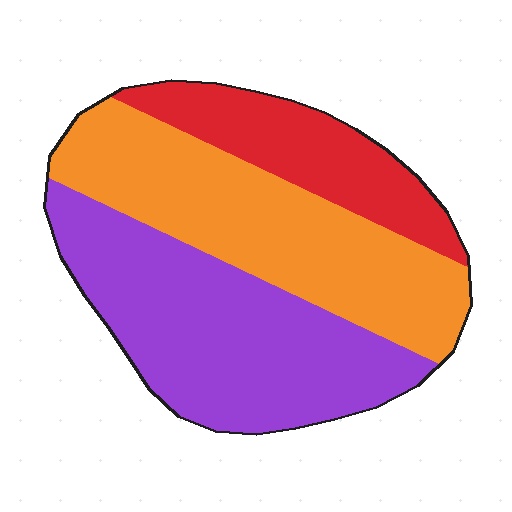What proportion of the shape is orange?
Orange takes up about two fifths (2/5) of the shape.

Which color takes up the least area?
Red, at roughly 20%.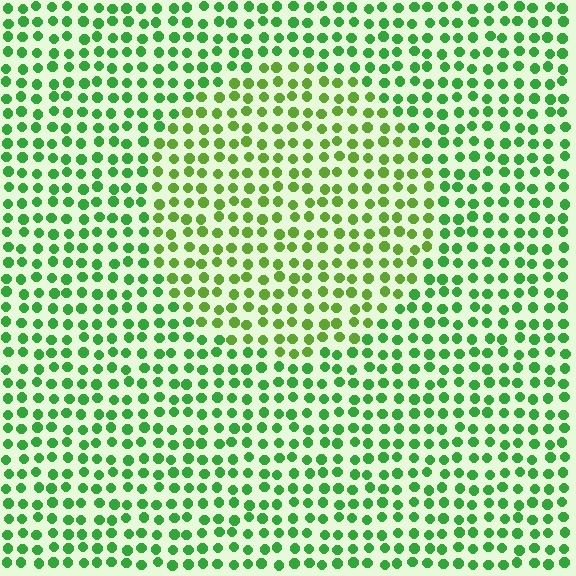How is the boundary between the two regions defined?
The boundary is defined purely by a slight shift in hue (about 27 degrees). Spacing, size, and orientation are identical on both sides.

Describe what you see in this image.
The image is filled with small green elements in a uniform arrangement. A circle-shaped region is visible where the elements are tinted to a slightly different hue, forming a subtle color boundary.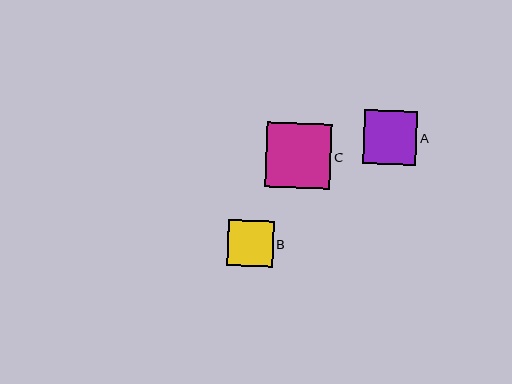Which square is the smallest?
Square B is the smallest with a size of approximately 45 pixels.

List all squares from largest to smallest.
From largest to smallest: C, A, B.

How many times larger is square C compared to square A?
Square C is approximately 1.2 times the size of square A.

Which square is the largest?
Square C is the largest with a size of approximately 65 pixels.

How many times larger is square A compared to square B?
Square A is approximately 1.2 times the size of square B.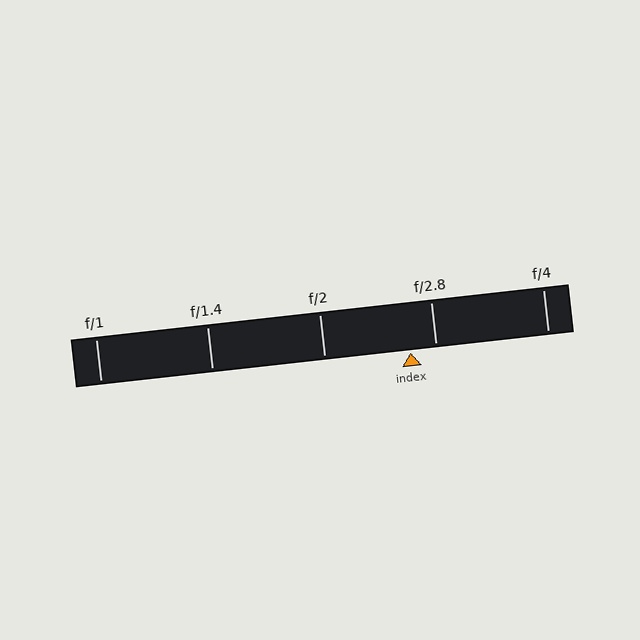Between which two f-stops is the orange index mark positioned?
The index mark is between f/2 and f/2.8.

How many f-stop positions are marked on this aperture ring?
There are 5 f-stop positions marked.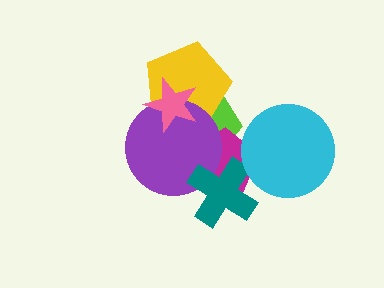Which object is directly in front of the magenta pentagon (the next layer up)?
The purple circle is directly in front of the magenta pentagon.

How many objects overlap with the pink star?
3 objects overlap with the pink star.